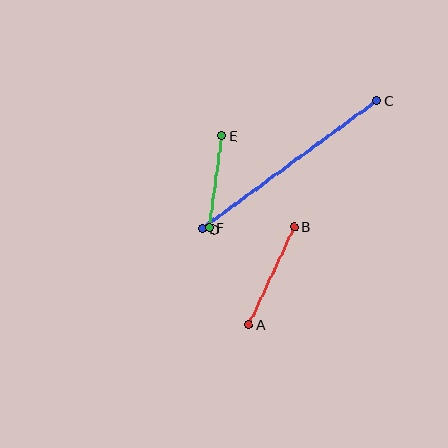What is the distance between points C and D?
The distance is approximately 217 pixels.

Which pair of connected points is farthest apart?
Points C and D are farthest apart.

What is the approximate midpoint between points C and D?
The midpoint is at approximately (289, 165) pixels.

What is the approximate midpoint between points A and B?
The midpoint is at approximately (271, 276) pixels.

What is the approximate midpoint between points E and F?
The midpoint is at approximately (216, 182) pixels.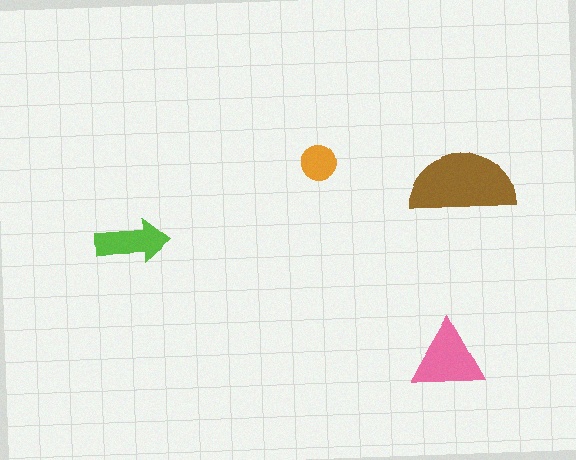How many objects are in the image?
There are 4 objects in the image.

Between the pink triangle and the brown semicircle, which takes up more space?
The brown semicircle.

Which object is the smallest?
The orange circle.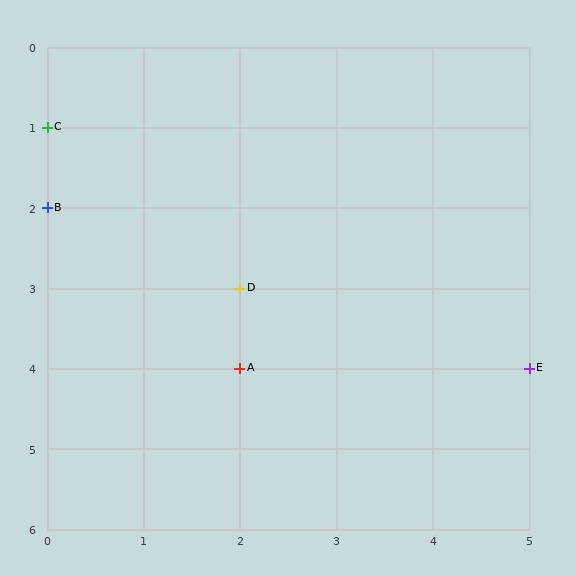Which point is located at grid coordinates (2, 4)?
Point A is at (2, 4).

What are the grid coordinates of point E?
Point E is at grid coordinates (5, 4).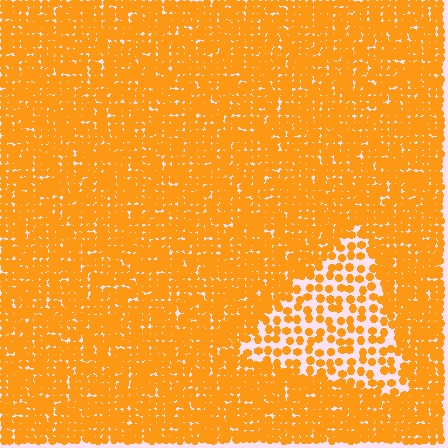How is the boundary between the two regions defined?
The boundary is defined by a change in element density (approximately 2.4x ratio). All elements are the same color, size, and shape.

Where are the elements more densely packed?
The elements are more densely packed outside the triangle boundary.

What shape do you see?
I see a triangle.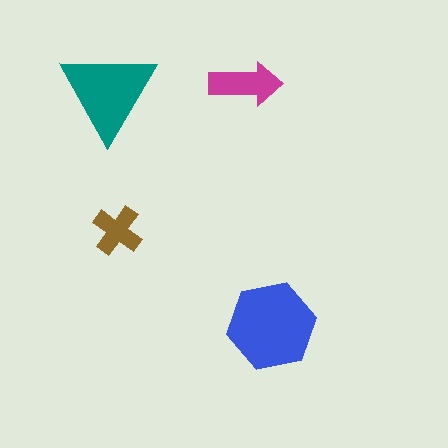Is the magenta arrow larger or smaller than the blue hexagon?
Smaller.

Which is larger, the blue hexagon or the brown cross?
The blue hexagon.